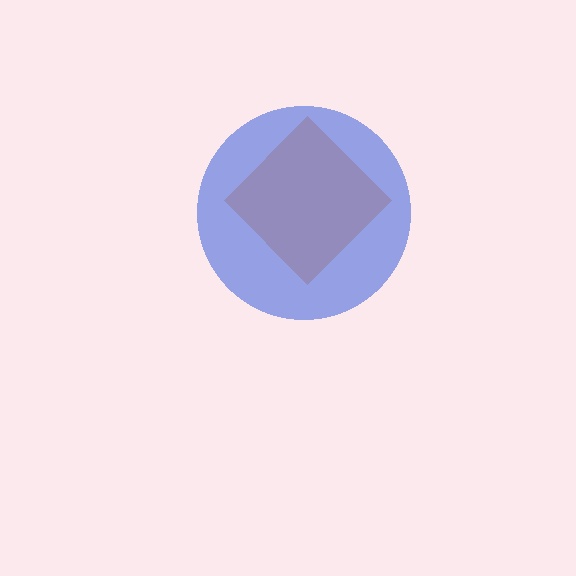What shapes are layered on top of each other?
The layered shapes are: an orange diamond, a blue circle.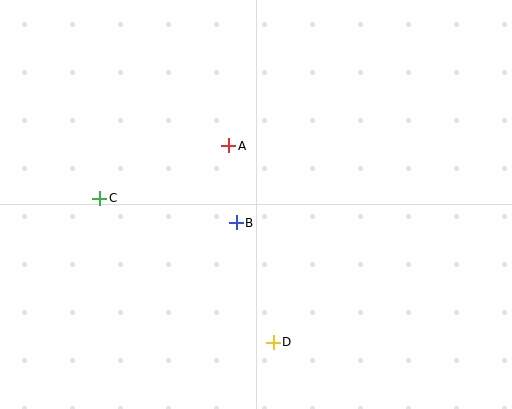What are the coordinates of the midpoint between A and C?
The midpoint between A and C is at (164, 172).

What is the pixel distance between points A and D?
The distance between A and D is 202 pixels.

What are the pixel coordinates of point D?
Point D is at (273, 342).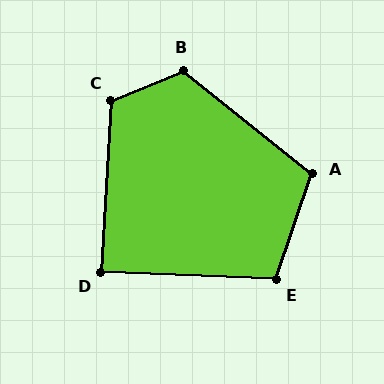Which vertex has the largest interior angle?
B, at approximately 119 degrees.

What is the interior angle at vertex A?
Approximately 110 degrees (obtuse).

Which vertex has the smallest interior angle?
D, at approximately 89 degrees.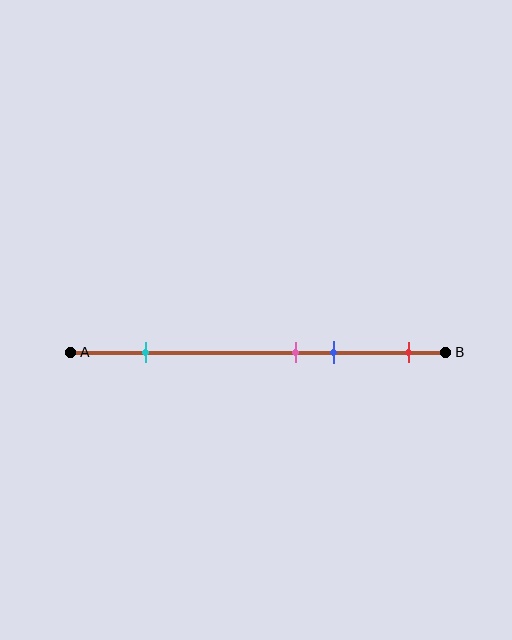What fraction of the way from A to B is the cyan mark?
The cyan mark is approximately 20% (0.2) of the way from A to B.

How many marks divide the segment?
There are 4 marks dividing the segment.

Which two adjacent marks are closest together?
The pink and blue marks are the closest adjacent pair.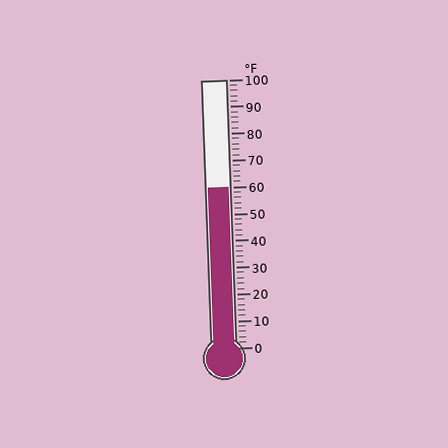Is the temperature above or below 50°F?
The temperature is above 50°F.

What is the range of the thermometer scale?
The thermometer scale ranges from 0°F to 100°F.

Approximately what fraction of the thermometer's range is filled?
The thermometer is filled to approximately 60% of its range.